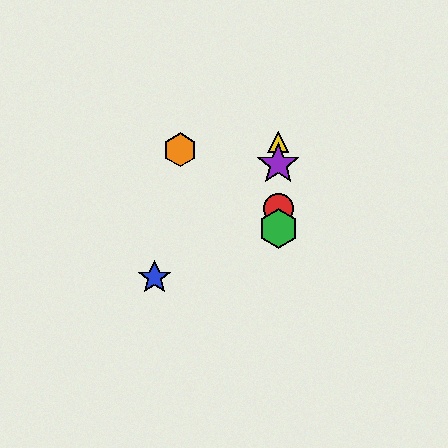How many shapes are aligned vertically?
4 shapes (the red circle, the green hexagon, the yellow triangle, the purple star) are aligned vertically.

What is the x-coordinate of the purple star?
The purple star is at x≈278.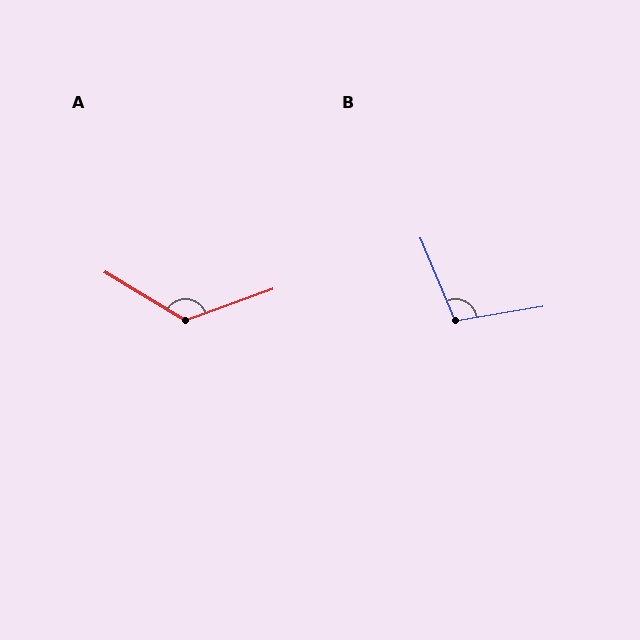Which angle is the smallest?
B, at approximately 103 degrees.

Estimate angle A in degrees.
Approximately 129 degrees.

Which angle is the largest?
A, at approximately 129 degrees.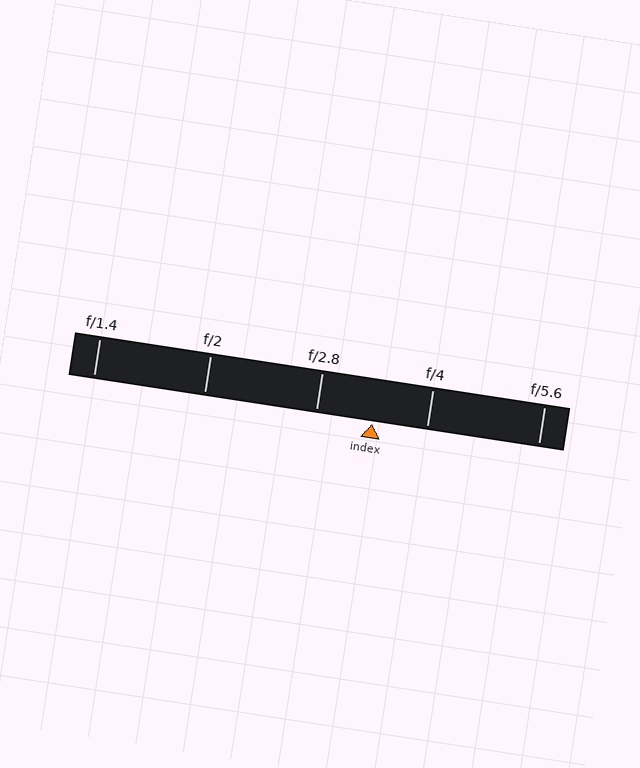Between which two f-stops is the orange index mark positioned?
The index mark is between f/2.8 and f/4.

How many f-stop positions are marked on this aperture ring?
There are 5 f-stop positions marked.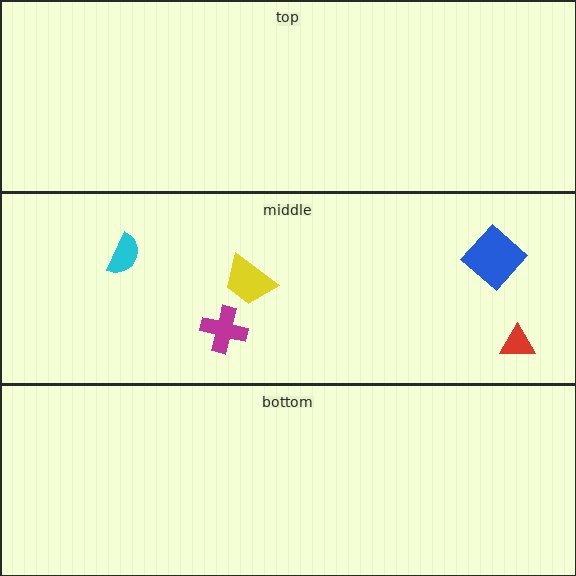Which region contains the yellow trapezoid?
The middle region.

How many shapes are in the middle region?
5.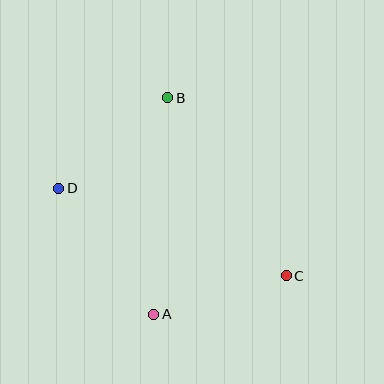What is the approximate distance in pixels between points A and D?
The distance between A and D is approximately 158 pixels.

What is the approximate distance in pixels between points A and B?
The distance between A and B is approximately 217 pixels.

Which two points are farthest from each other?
Points C and D are farthest from each other.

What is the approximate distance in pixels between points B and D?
The distance between B and D is approximately 142 pixels.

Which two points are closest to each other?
Points A and C are closest to each other.